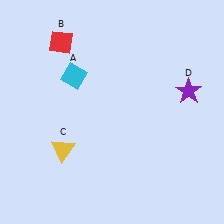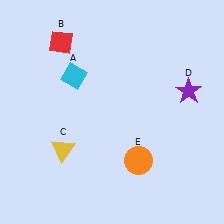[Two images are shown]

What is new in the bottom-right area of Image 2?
An orange circle (E) was added in the bottom-right area of Image 2.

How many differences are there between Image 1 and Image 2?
There is 1 difference between the two images.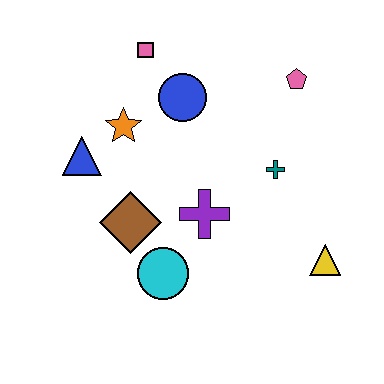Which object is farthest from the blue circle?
The yellow triangle is farthest from the blue circle.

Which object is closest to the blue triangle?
The orange star is closest to the blue triangle.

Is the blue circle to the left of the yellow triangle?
Yes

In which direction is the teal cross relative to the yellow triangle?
The teal cross is above the yellow triangle.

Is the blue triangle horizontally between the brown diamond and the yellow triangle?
No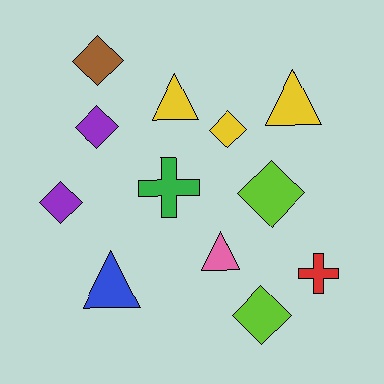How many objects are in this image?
There are 12 objects.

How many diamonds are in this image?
There are 6 diamonds.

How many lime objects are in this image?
There are 2 lime objects.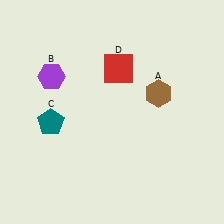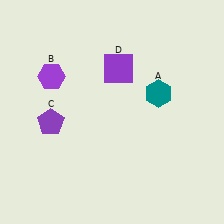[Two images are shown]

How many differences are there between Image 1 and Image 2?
There are 3 differences between the two images.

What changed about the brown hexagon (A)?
In Image 1, A is brown. In Image 2, it changed to teal.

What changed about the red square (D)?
In Image 1, D is red. In Image 2, it changed to purple.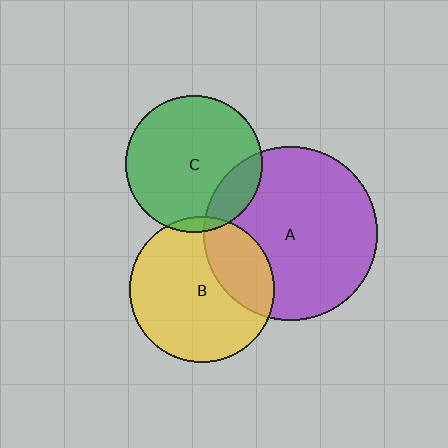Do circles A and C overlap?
Yes.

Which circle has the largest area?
Circle A (purple).